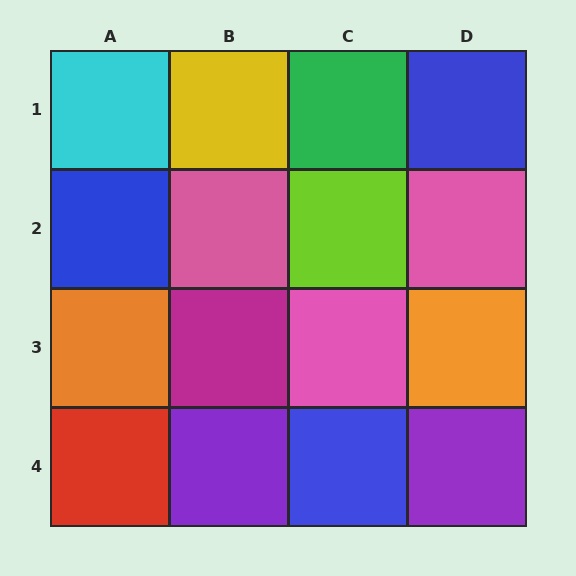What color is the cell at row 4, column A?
Red.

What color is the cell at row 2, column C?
Lime.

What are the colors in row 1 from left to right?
Cyan, yellow, green, blue.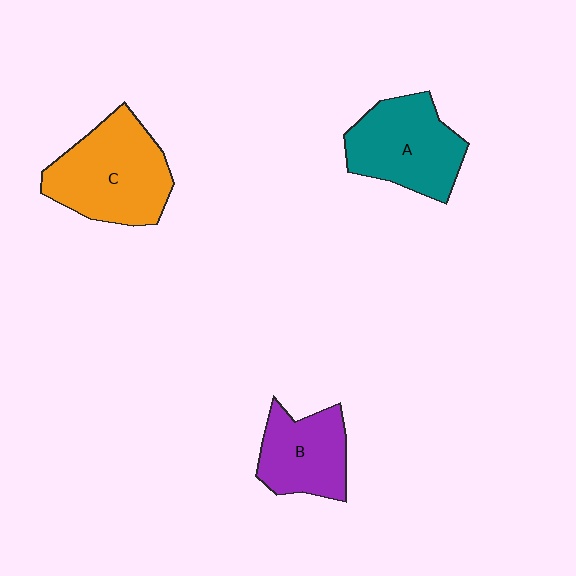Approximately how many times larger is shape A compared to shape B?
Approximately 1.3 times.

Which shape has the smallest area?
Shape B (purple).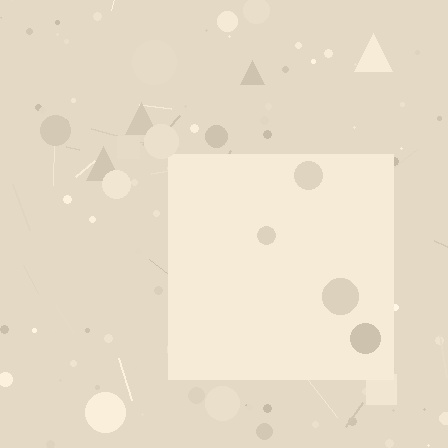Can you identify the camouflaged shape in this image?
The camouflaged shape is a square.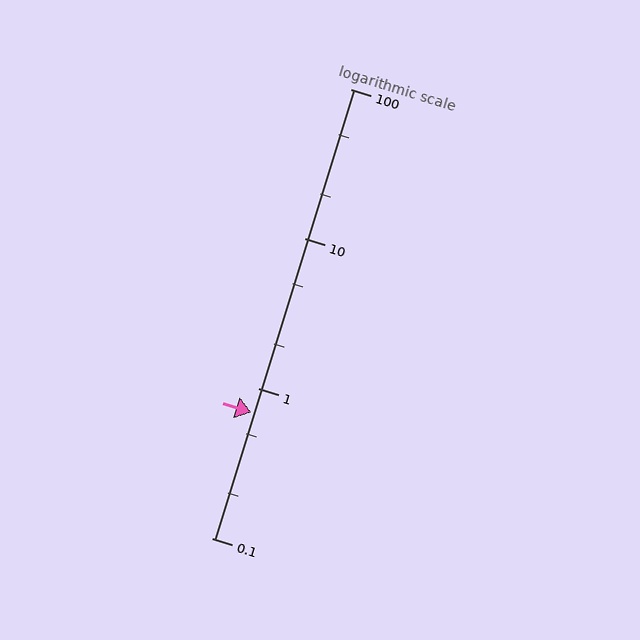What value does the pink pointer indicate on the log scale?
The pointer indicates approximately 0.69.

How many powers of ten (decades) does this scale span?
The scale spans 3 decades, from 0.1 to 100.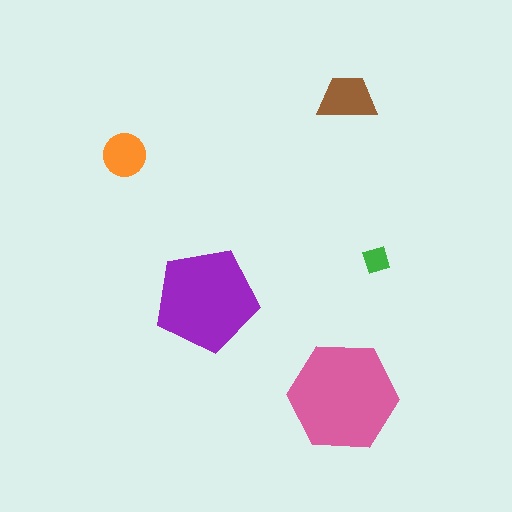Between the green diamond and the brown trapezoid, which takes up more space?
The brown trapezoid.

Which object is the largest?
The pink hexagon.